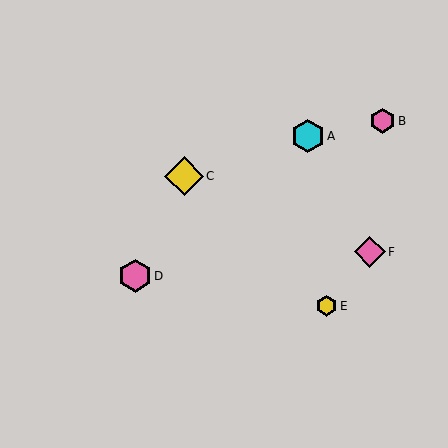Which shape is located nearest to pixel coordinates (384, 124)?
The pink hexagon (labeled B) at (383, 121) is nearest to that location.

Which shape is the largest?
The yellow diamond (labeled C) is the largest.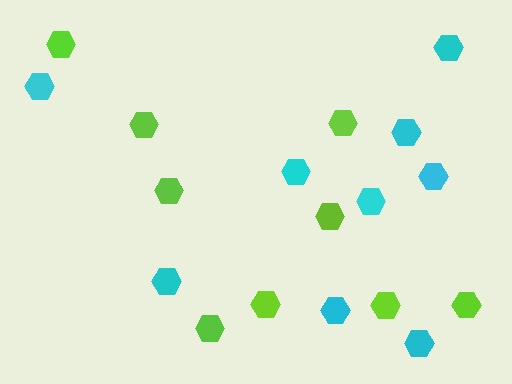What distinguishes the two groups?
There are 2 groups: one group of cyan hexagons (9) and one group of lime hexagons (9).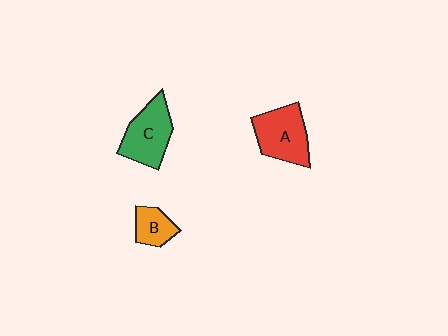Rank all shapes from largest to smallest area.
From largest to smallest: A (red), C (green), B (orange).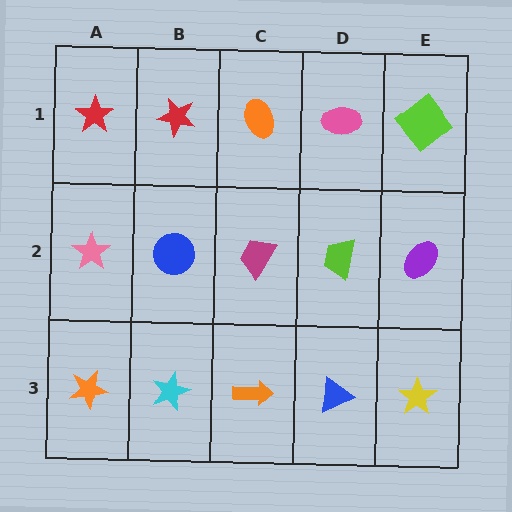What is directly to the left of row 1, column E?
A pink ellipse.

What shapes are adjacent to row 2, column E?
A lime diamond (row 1, column E), a yellow star (row 3, column E), a lime trapezoid (row 2, column D).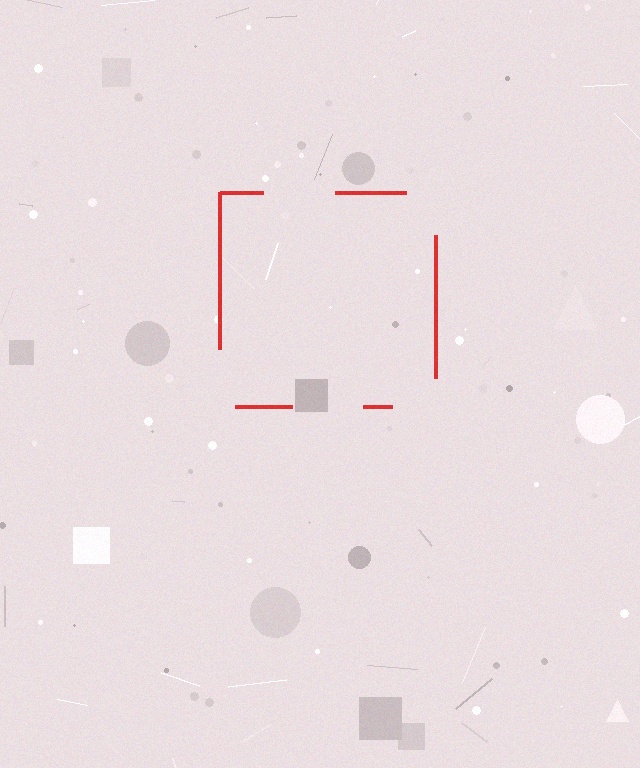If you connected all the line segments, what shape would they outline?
They would outline a square.